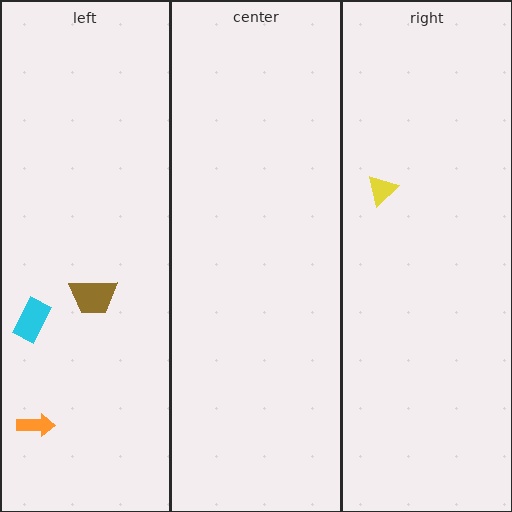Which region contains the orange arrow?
The left region.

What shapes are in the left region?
The cyan rectangle, the brown trapezoid, the orange arrow.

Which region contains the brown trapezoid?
The left region.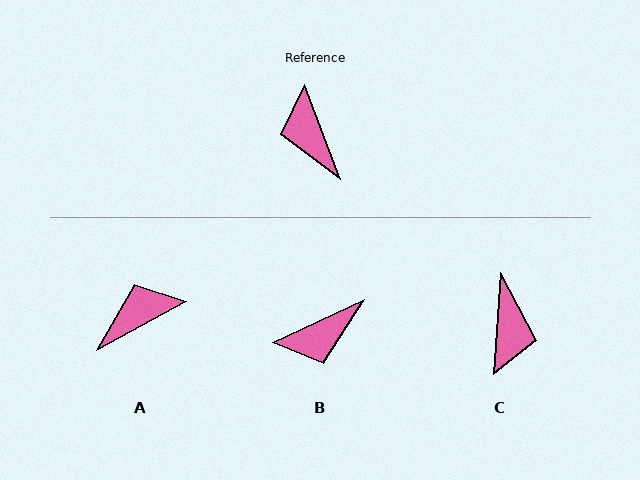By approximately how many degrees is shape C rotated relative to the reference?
Approximately 154 degrees counter-clockwise.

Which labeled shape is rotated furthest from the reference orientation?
C, about 154 degrees away.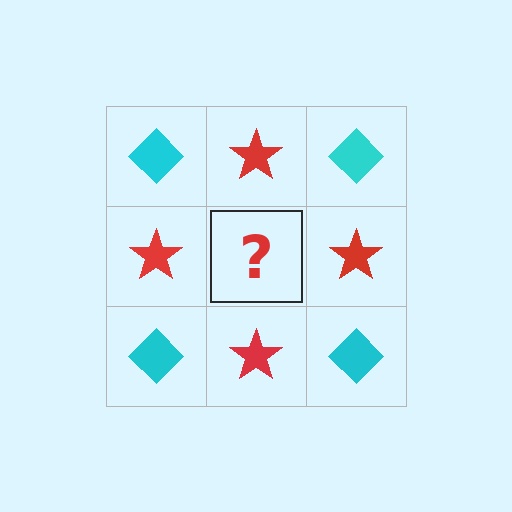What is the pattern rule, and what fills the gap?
The rule is that it alternates cyan diamond and red star in a checkerboard pattern. The gap should be filled with a cyan diamond.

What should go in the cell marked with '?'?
The missing cell should contain a cyan diamond.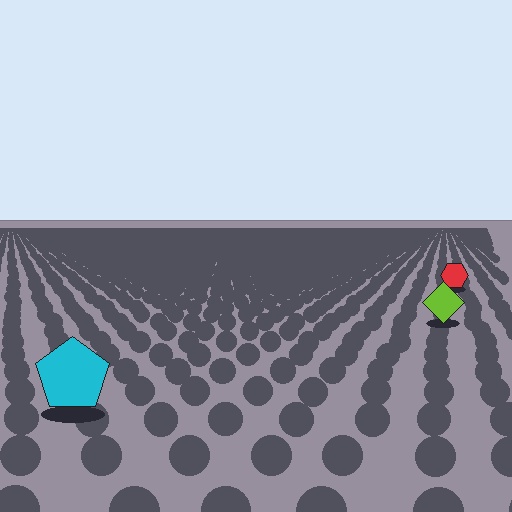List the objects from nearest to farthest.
From nearest to farthest: the cyan pentagon, the lime diamond, the red hexagon.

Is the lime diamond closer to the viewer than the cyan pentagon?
No. The cyan pentagon is closer — you can tell from the texture gradient: the ground texture is coarser near it.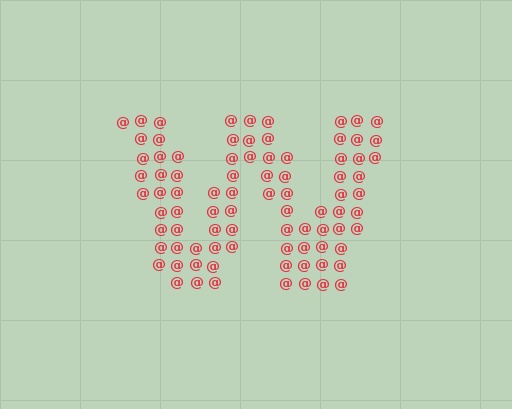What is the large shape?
The large shape is the letter W.